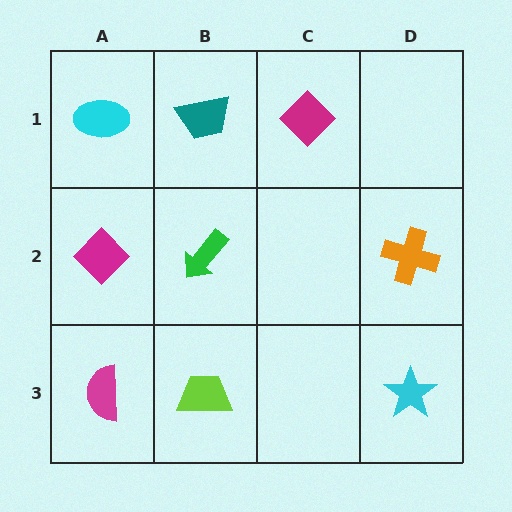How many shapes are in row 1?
3 shapes.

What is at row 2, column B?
A green arrow.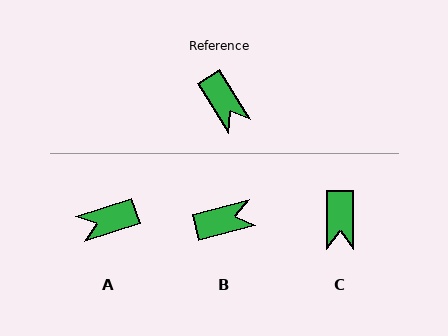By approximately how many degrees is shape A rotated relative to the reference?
Approximately 104 degrees clockwise.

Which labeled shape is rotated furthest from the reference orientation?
A, about 104 degrees away.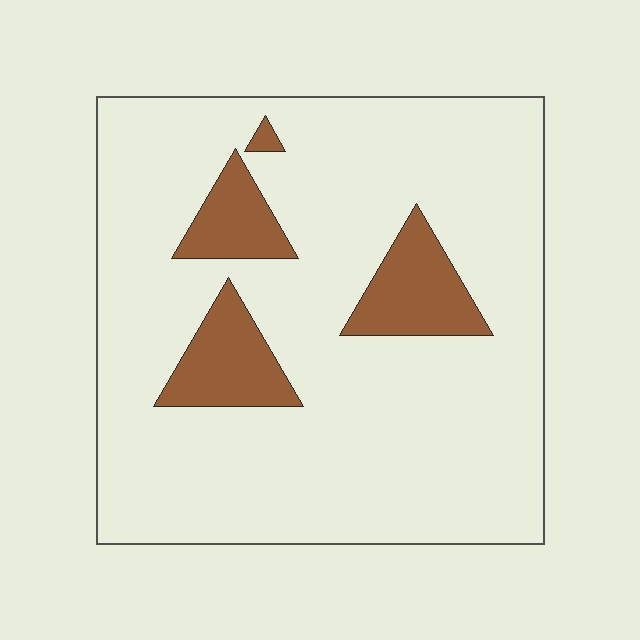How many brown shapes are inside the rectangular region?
4.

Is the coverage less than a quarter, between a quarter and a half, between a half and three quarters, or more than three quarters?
Less than a quarter.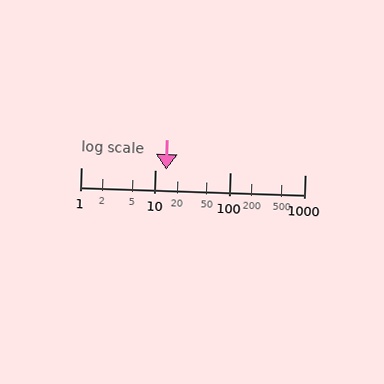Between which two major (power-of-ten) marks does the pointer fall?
The pointer is between 10 and 100.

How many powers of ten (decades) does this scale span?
The scale spans 3 decades, from 1 to 1000.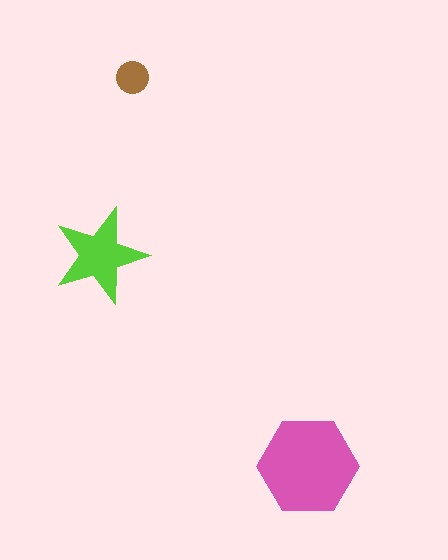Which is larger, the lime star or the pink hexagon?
The pink hexagon.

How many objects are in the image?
There are 3 objects in the image.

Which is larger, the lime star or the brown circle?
The lime star.